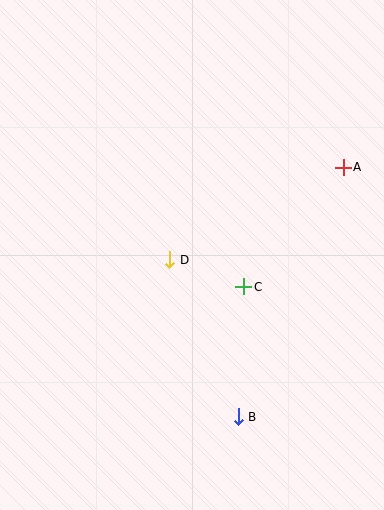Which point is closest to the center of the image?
Point D at (170, 260) is closest to the center.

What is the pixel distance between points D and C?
The distance between D and C is 79 pixels.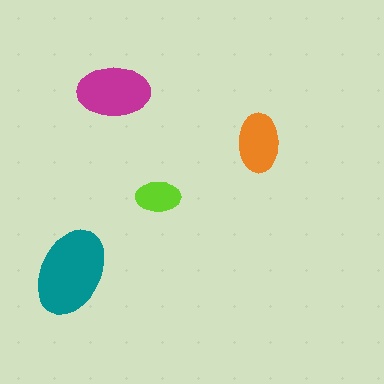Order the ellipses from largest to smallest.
the teal one, the magenta one, the orange one, the lime one.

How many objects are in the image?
There are 4 objects in the image.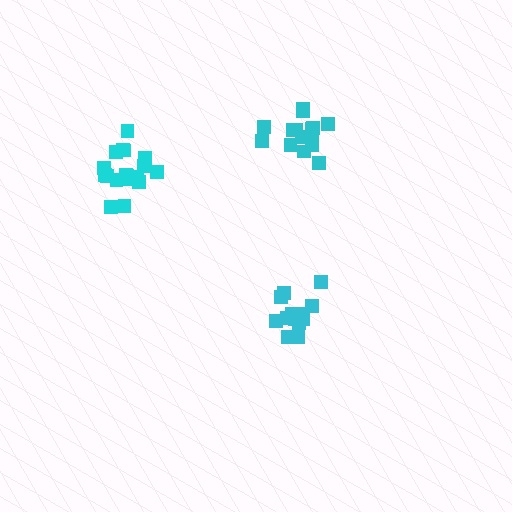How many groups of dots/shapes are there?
There are 3 groups.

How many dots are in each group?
Group 1: 15 dots, Group 2: 13 dots, Group 3: 19 dots (47 total).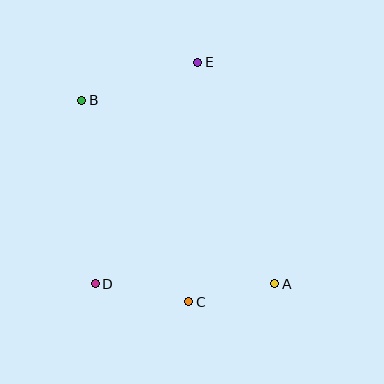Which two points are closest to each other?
Points A and C are closest to each other.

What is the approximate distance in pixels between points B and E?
The distance between B and E is approximately 122 pixels.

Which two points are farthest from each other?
Points A and B are farthest from each other.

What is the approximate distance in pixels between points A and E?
The distance between A and E is approximately 235 pixels.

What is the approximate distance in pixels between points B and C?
The distance between B and C is approximately 228 pixels.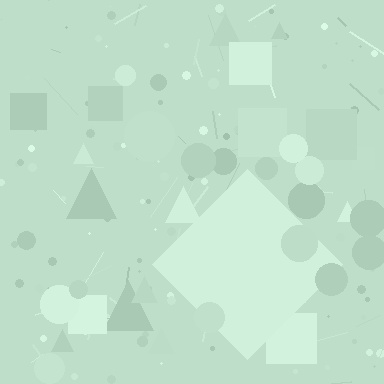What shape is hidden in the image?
A diamond is hidden in the image.